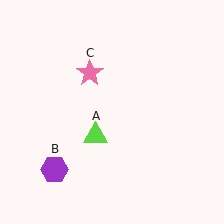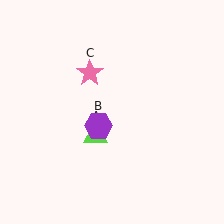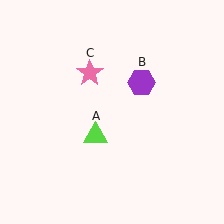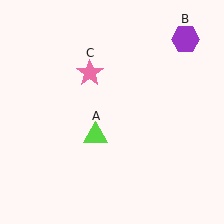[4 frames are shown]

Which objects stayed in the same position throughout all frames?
Lime triangle (object A) and pink star (object C) remained stationary.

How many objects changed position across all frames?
1 object changed position: purple hexagon (object B).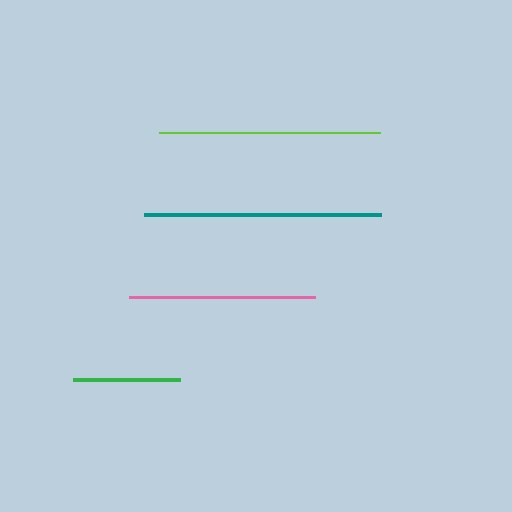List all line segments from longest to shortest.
From longest to shortest: teal, lime, pink, green.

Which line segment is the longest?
The teal line is the longest at approximately 237 pixels.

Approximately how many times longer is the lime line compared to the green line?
The lime line is approximately 2.1 times the length of the green line.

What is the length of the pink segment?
The pink segment is approximately 186 pixels long.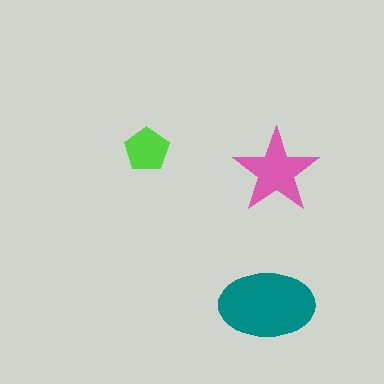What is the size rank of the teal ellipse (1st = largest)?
1st.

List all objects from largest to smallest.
The teal ellipse, the pink star, the lime pentagon.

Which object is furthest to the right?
The pink star is rightmost.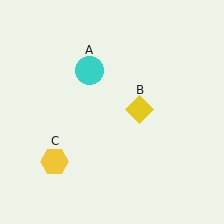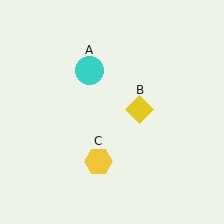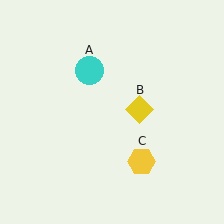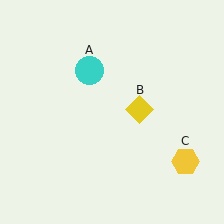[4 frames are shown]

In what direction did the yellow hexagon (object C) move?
The yellow hexagon (object C) moved right.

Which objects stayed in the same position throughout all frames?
Cyan circle (object A) and yellow diamond (object B) remained stationary.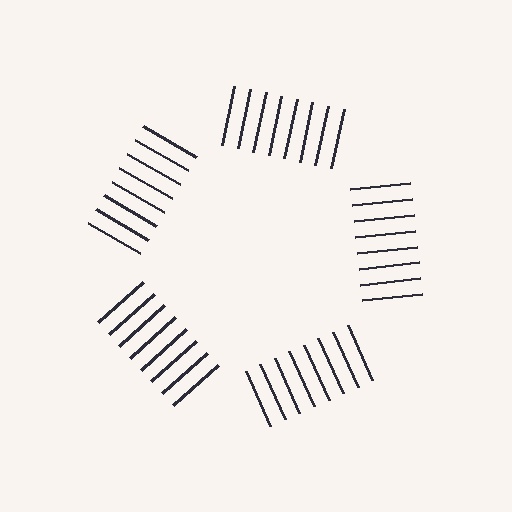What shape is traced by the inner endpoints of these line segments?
An illusory pentagon — the line segments terminate on its edges but no continuous stroke is drawn.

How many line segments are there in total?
40 — 8 along each of the 5 edges.